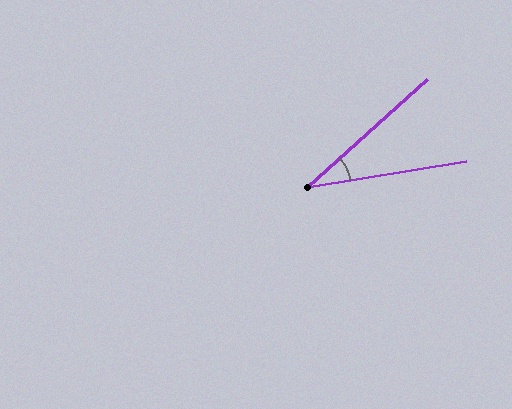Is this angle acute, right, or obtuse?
It is acute.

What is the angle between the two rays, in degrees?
Approximately 33 degrees.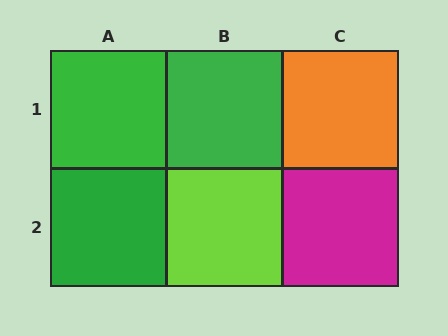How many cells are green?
3 cells are green.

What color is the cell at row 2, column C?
Magenta.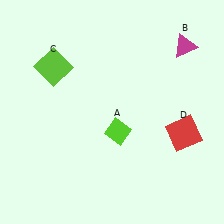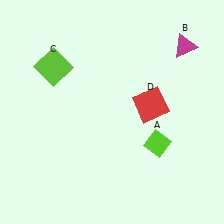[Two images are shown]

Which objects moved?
The objects that moved are: the lime diamond (A), the red square (D).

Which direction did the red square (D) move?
The red square (D) moved left.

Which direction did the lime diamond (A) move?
The lime diamond (A) moved right.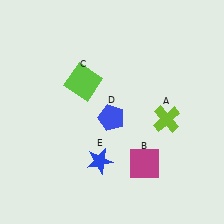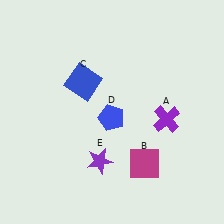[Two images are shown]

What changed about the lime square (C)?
In Image 1, C is lime. In Image 2, it changed to blue.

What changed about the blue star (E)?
In Image 1, E is blue. In Image 2, it changed to purple.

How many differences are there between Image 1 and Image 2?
There are 3 differences between the two images.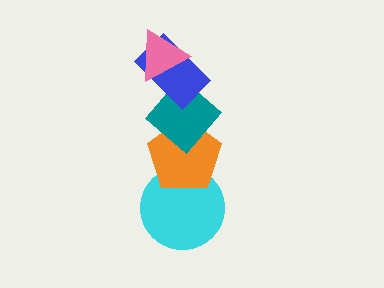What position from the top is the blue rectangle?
The blue rectangle is 2nd from the top.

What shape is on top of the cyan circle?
The orange pentagon is on top of the cyan circle.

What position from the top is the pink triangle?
The pink triangle is 1st from the top.